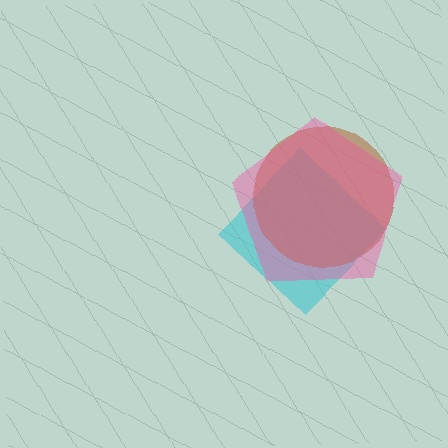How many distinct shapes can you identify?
There are 3 distinct shapes: a cyan diamond, a brown circle, a pink pentagon.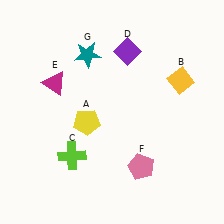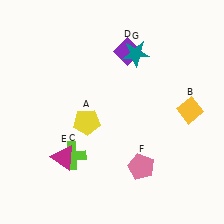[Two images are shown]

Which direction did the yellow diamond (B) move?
The yellow diamond (B) moved down.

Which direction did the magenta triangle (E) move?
The magenta triangle (E) moved down.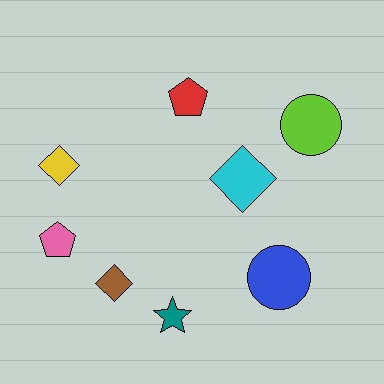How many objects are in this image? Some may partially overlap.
There are 8 objects.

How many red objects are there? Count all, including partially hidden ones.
There is 1 red object.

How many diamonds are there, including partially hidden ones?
There are 3 diamonds.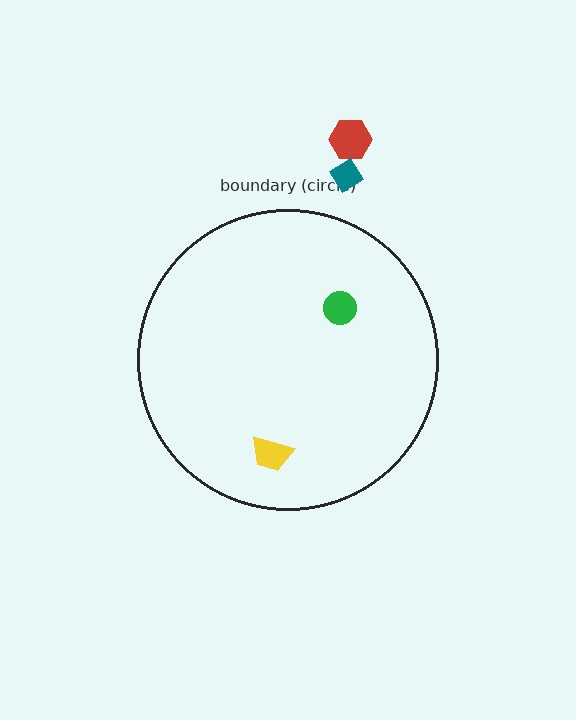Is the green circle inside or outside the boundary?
Inside.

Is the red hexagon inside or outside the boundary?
Outside.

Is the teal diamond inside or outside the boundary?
Outside.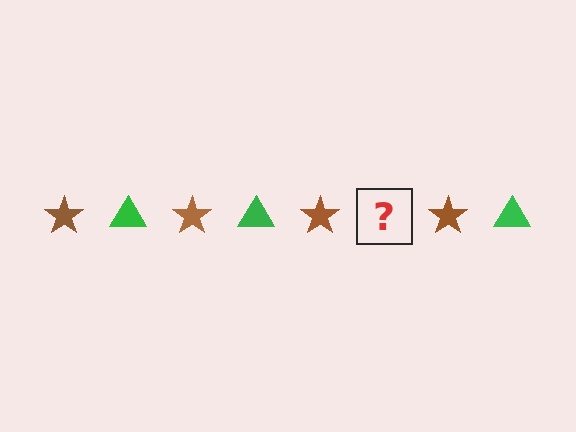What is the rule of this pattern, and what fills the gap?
The rule is that the pattern alternates between brown star and green triangle. The gap should be filled with a green triangle.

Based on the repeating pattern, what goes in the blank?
The blank should be a green triangle.